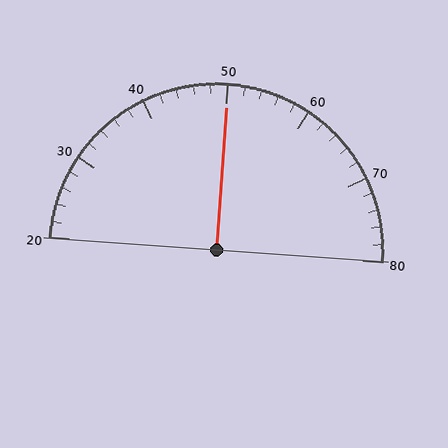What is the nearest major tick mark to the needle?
The nearest major tick mark is 50.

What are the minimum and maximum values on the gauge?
The gauge ranges from 20 to 80.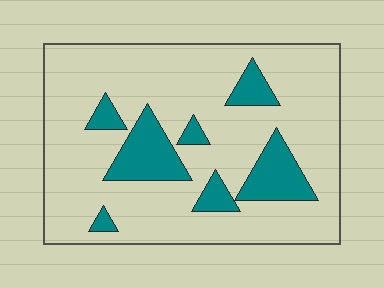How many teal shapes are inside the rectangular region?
7.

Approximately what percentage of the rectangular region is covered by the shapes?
Approximately 20%.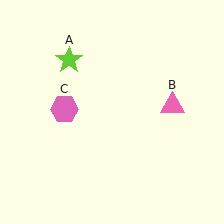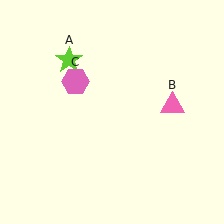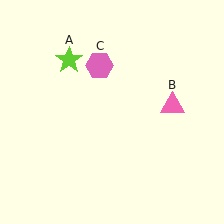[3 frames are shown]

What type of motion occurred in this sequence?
The pink hexagon (object C) rotated clockwise around the center of the scene.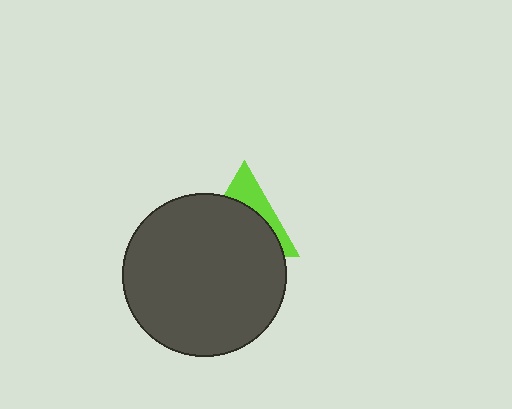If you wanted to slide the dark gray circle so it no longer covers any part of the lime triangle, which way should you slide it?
Slide it down — that is the most direct way to separate the two shapes.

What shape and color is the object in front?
The object in front is a dark gray circle.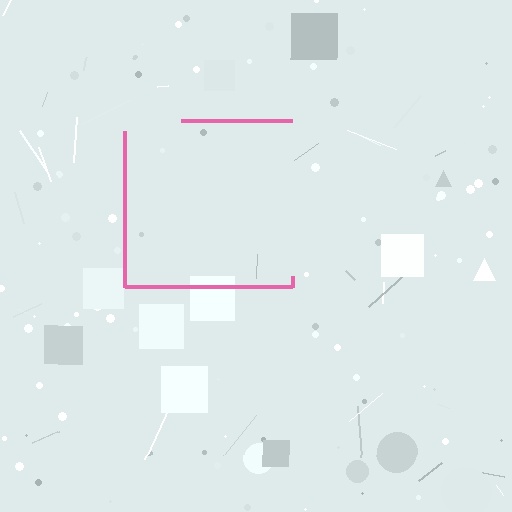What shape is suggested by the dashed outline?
The dashed outline suggests a square.